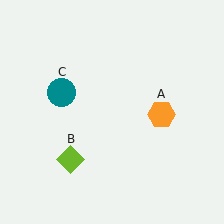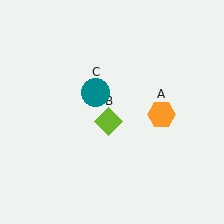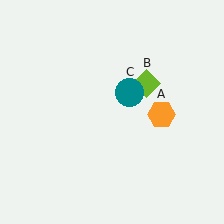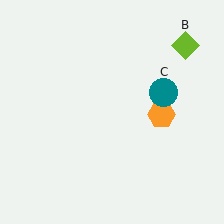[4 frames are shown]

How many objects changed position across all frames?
2 objects changed position: lime diamond (object B), teal circle (object C).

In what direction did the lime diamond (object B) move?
The lime diamond (object B) moved up and to the right.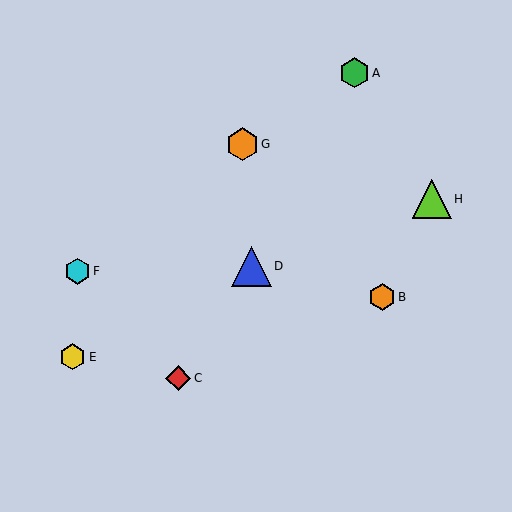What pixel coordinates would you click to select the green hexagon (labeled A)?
Click at (354, 73) to select the green hexagon A.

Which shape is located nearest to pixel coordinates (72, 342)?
The yellow hexagon (labeled E) at (73, 357) is nearest to that location.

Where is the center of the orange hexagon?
The center of the orange hexagon is at (242, 144).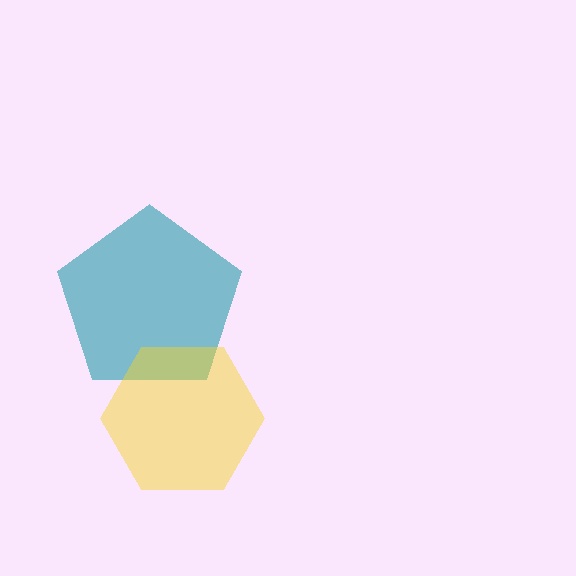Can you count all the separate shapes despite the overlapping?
Yes, there are 2 separate shapes.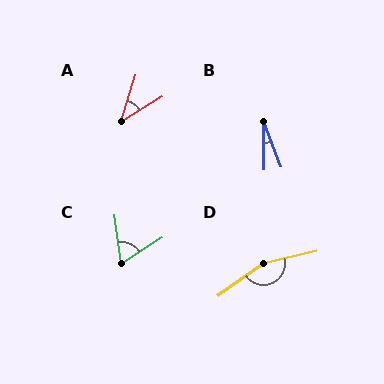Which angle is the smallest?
B, at approximately 20 degrees.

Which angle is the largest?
D, at approximately 158 degrees.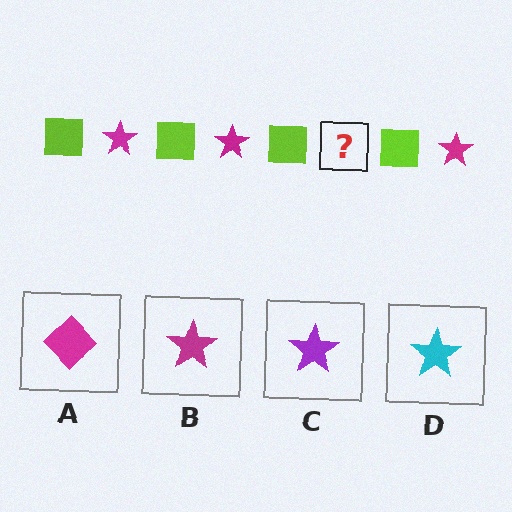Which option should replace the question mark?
Option B.